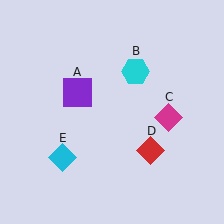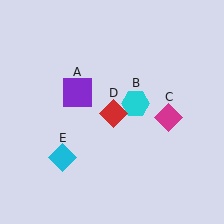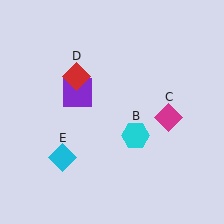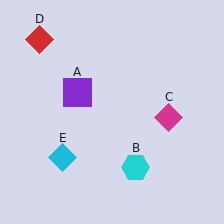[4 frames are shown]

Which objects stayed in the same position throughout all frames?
Purple square (object A) and magenta diamond (object C) and cyan diamond (object E) remained stationary.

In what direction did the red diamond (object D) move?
The red diamond (object D) moved up and to the left.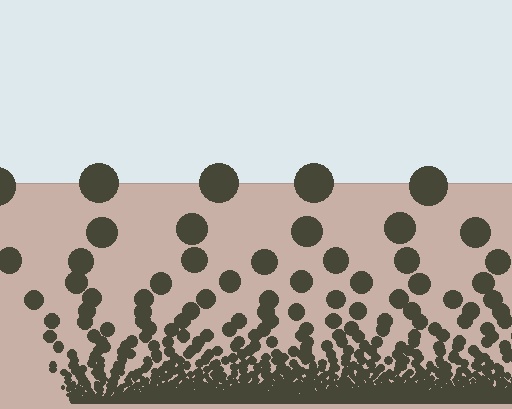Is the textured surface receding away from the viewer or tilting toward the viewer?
The surface appears to tilt toward the viewer. Texture elements get larger and sparser toward the top.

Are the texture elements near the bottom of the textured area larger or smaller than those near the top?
Smaller. The gradient is inverted — elements near the bottom are smaller and denser.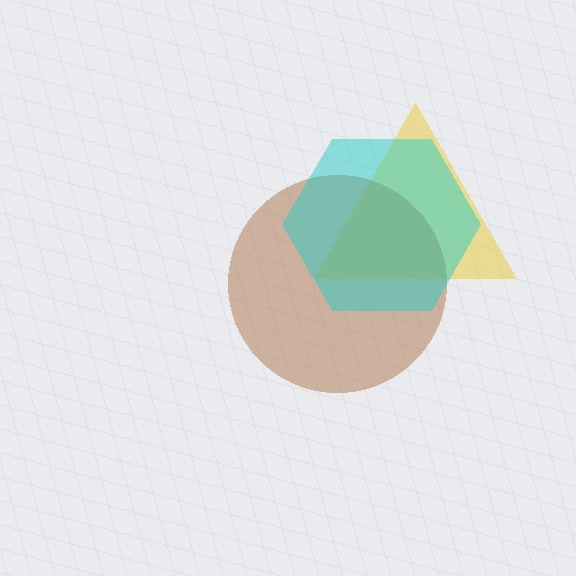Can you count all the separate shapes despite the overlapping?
Yes, there are 3 separate shapes.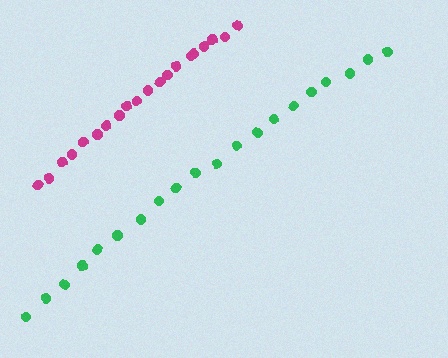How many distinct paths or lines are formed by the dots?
There are 2 distinct paths.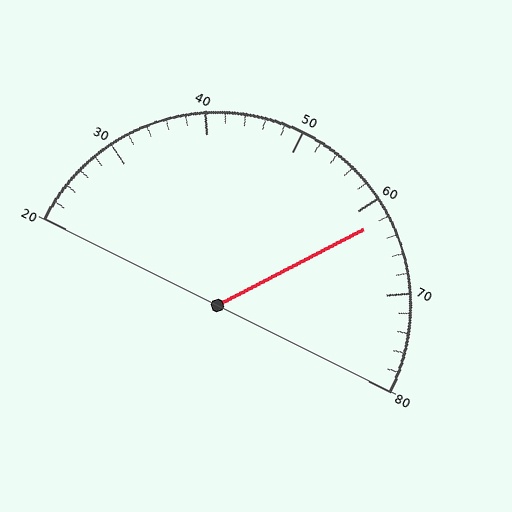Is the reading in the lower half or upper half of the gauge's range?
The reading is in the upper half of the range (20 to 80).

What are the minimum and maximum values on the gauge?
The gauge ranges from 20 to 80.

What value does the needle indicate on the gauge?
The needle indicates approximately 62.